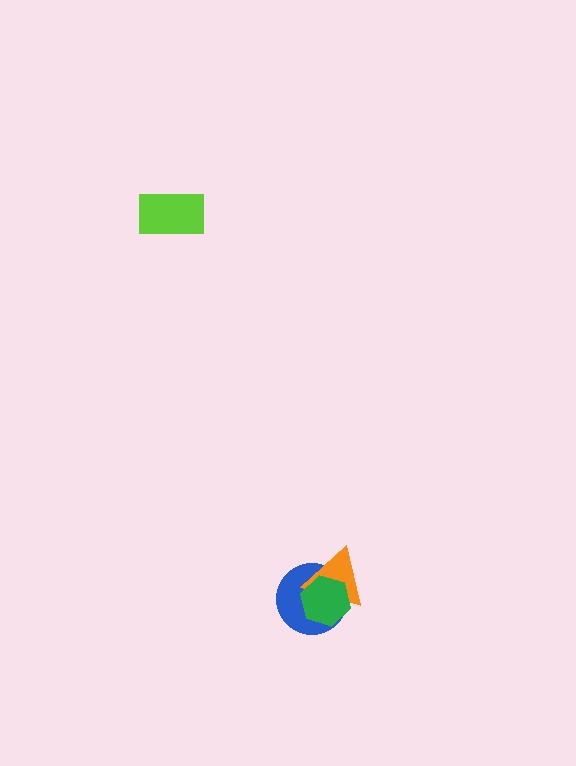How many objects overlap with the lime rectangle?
0 objects overlap with the lime rectangle.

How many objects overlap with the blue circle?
2 objects overlap with the blue circle.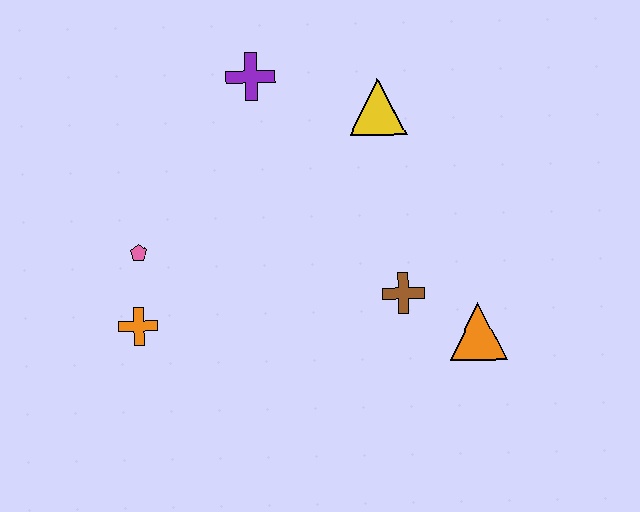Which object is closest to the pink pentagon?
The orange cross is closest to the pink pentagon.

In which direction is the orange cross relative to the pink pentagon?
The orange cross is below the pink pentagon.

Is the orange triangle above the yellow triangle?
No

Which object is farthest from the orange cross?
The orange triangle is farthest from the orange cross.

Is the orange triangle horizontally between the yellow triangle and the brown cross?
No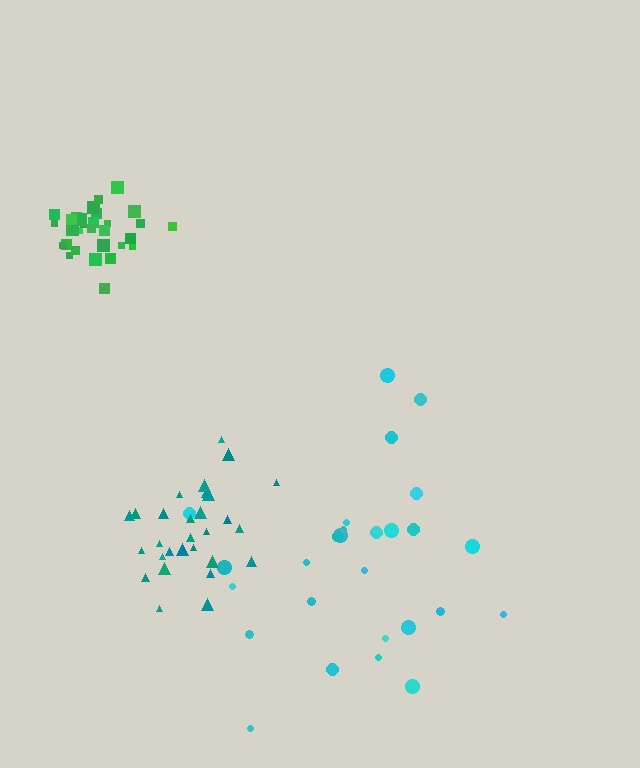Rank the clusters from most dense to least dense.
green, teal, cyan.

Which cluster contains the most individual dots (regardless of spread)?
Green (31).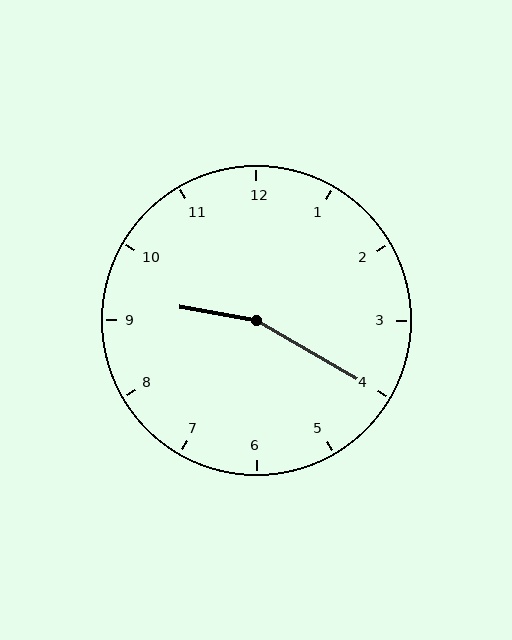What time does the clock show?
9:20.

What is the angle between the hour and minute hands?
Approximately 160 degrees.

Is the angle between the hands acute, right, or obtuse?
It is obtuse.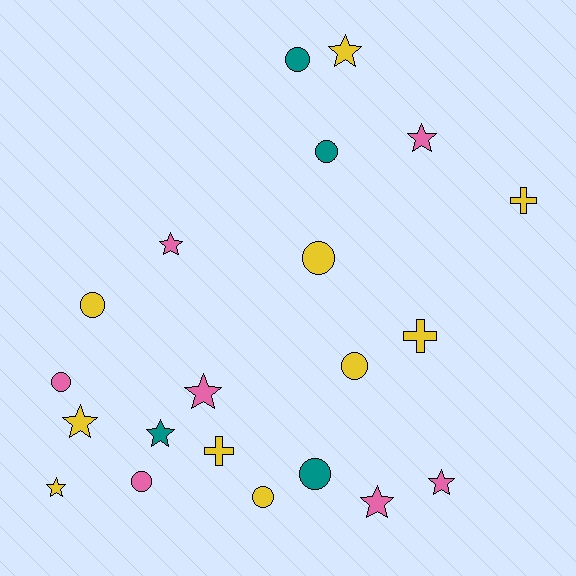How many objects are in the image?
There are 21 objects.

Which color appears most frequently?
Yellow, with 10 objects.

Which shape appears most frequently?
Star, with 9 objects.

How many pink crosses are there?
There are no pink crosses.